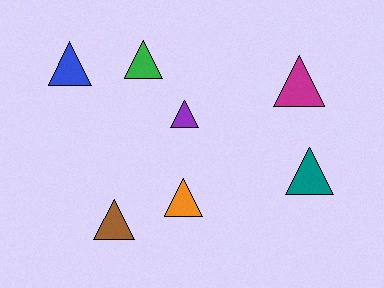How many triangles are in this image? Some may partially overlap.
There are 7 triangles.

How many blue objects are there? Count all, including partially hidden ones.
There is 1 blue object.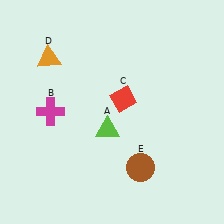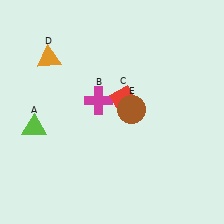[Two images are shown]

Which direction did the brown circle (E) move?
The brown circle (E) moved up.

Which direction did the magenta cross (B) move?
The magenta cross (B) moved right.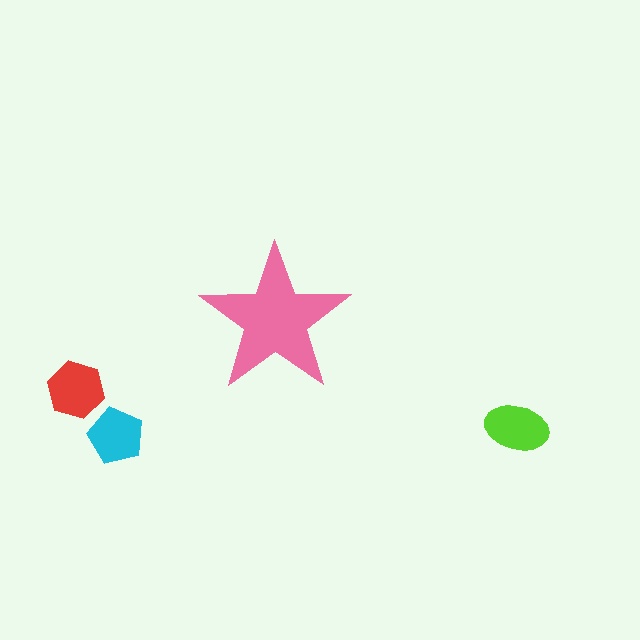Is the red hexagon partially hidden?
No, the red hexagon is fully visible.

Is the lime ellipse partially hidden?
No, the lime ellipse is fully visible.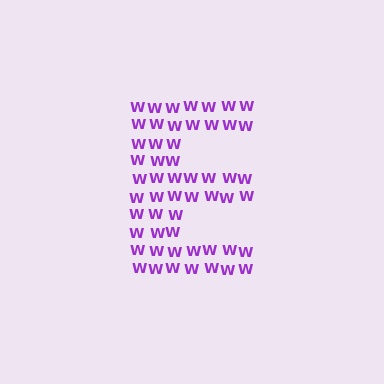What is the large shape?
The large shape is the letter E.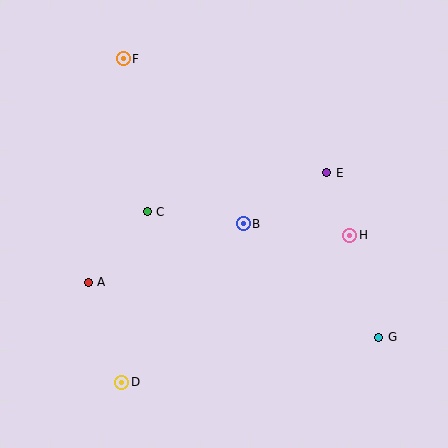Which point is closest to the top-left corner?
Point F is closest to the top-left corner.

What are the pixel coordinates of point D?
Point D is at (122, 382).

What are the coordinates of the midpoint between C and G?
The midpoint between C and G is at (263, 274).